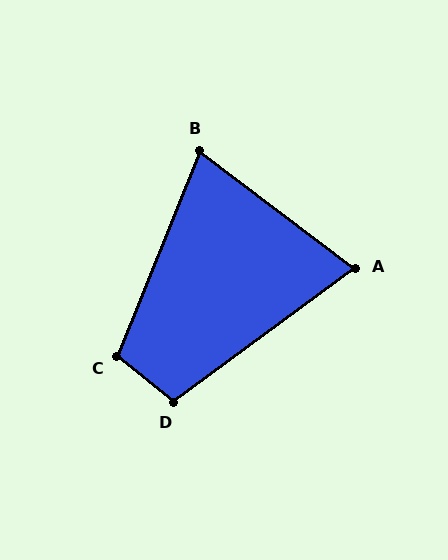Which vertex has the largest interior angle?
C, at approximately 107 degrees.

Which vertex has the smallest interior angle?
A, at approximately 73 degrees.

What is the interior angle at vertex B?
Approximately 75 degrees (acute).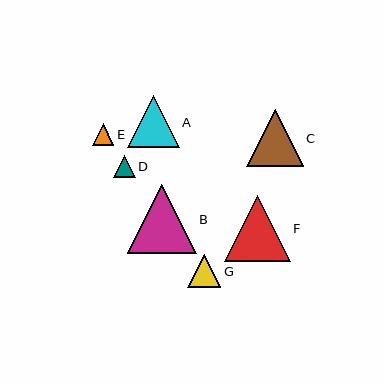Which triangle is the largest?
Triangle B is the largest with a size of approximately 69 pixels.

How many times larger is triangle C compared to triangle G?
Triangle C is approximately 1.7 times the size of triangle G.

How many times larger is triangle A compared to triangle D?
Triangle A is approximately 2.3 times the size of triangle D.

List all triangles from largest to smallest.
From largest to smallest: B, F, C, A, G, D, E.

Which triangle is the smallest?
Triangle E is the smallest with a size of approximately 21 pixels.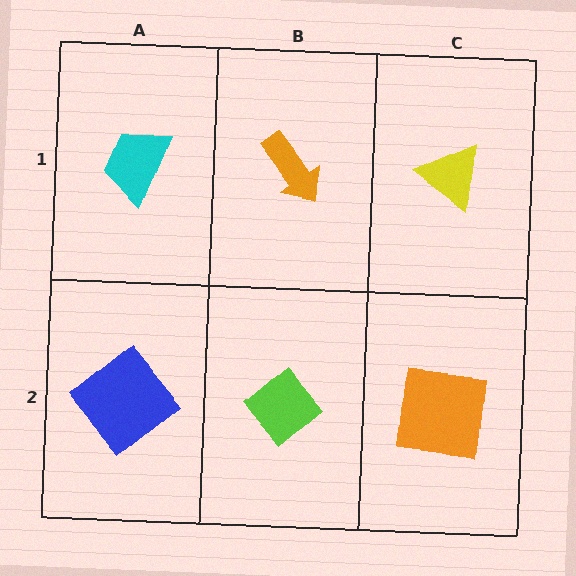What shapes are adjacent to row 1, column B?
A lime diamond (row 2, column B), a cyan trapezoid (row 1, column A), a yellow triangle (row 1, column C).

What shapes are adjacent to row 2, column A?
A cyan trapezoid (row 1, column A), a lime diamond (row 2, column B).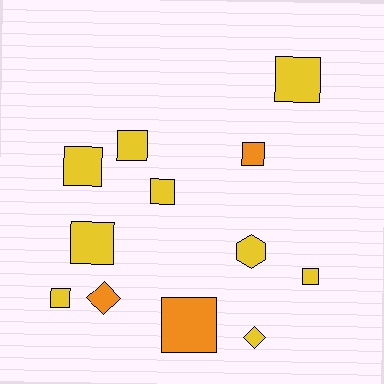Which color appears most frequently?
Yellow, with 9 objects.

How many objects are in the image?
There are 12 objects.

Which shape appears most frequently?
Square, with 9 objects.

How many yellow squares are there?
There are 7 yellow squares.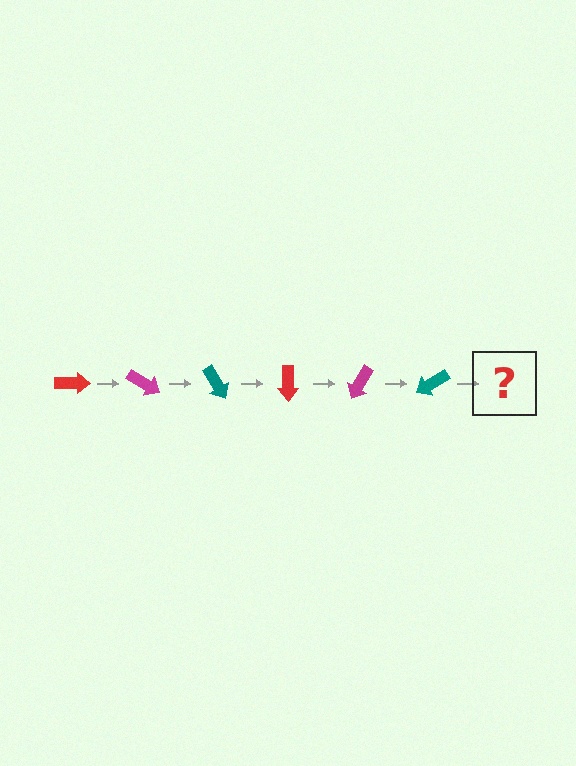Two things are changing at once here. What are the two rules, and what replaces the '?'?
The two rules are that it rotates 30 degrees each step and the color cycles through red, magenta, and teal. The '?' should be a red arrow, rotated 180 degrees from the start.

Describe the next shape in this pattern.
It should be a red arrow, rotated 180 degrees from the start.